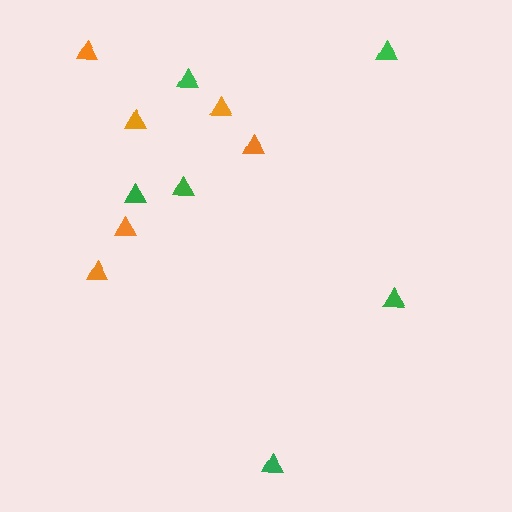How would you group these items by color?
There are 2 groups: one group of green triangles (6) and one group of orange triangles (6).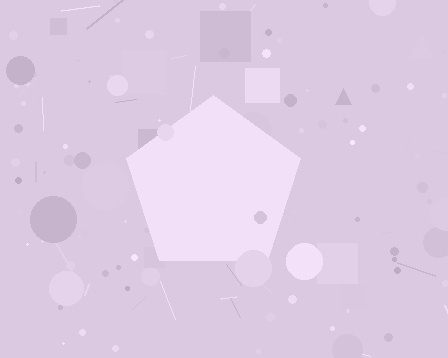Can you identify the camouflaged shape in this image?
The camouflaged shape is a pentagon.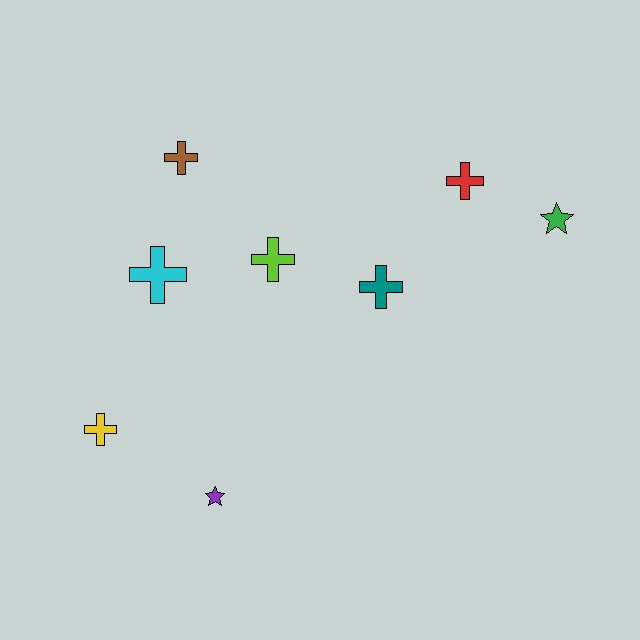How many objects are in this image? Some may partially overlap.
There are 8 objects.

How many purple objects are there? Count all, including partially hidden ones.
There is 1 purple object.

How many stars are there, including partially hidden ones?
There are 2 stars.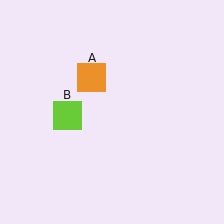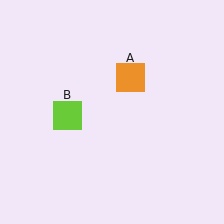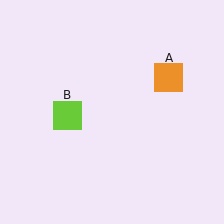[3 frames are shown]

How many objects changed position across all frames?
1 object changed position: orange square (object A).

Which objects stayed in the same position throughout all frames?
Lime square (object B) remained stationary.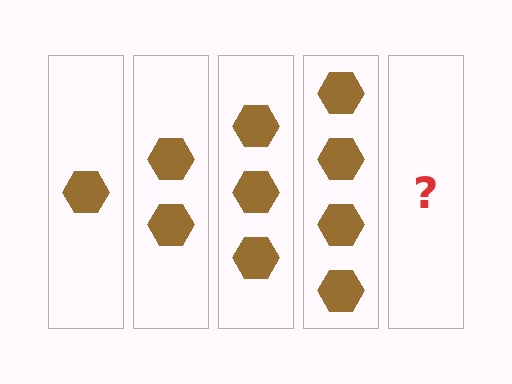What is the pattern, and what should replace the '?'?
The pattern is that each step adds one more hexagon. The '?' should be 5 hexagons.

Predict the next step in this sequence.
The next step is 5 hexagons.